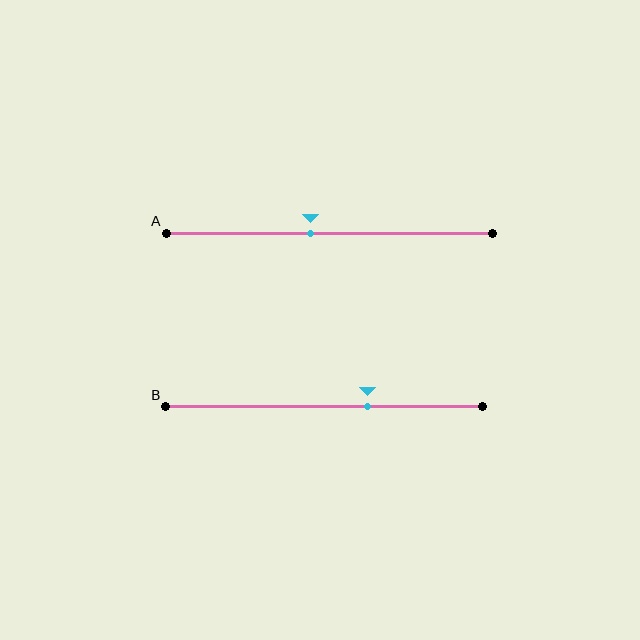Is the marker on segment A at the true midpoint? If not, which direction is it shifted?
No, the marker on segment A is shifted to the left by about 6% of the segment length.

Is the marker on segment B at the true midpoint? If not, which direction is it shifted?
No, the marker on segment B is shifted to the right by about 14% of the segment length.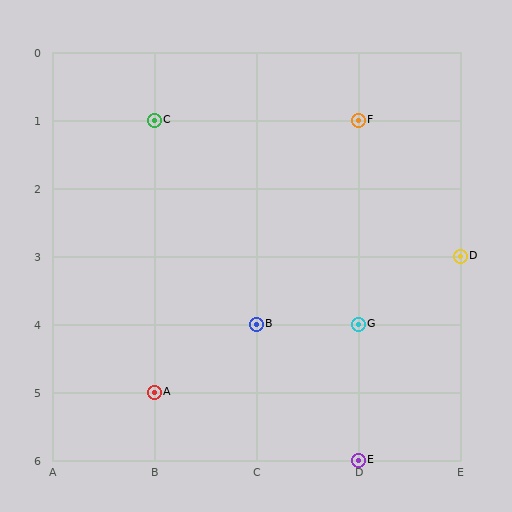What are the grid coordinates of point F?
Point F is at grid coordinates (D, 1).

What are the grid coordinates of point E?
Point E is at grid coordinates (D, 6).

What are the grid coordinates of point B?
Point B is at grid coordinates (C, 4).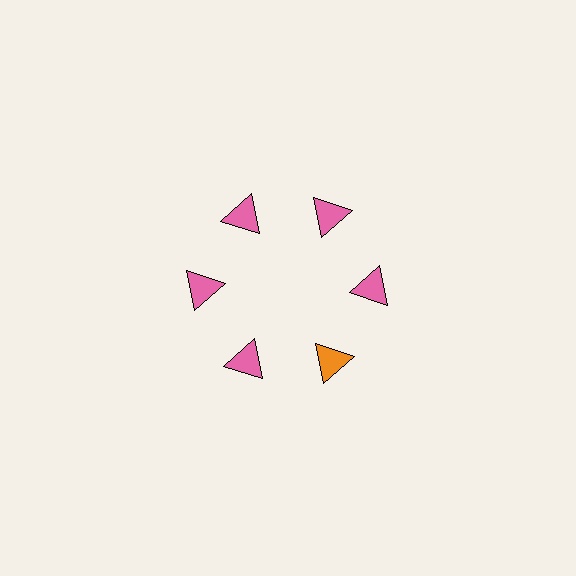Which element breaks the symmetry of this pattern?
The orange triangle at roughly the 5 o'clock position breaks the symmetry. All other shapes are pink triangles.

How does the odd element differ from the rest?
It has a different color: orange instead of pink.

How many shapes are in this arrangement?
There are 6 shapes arranged in a ring pattern.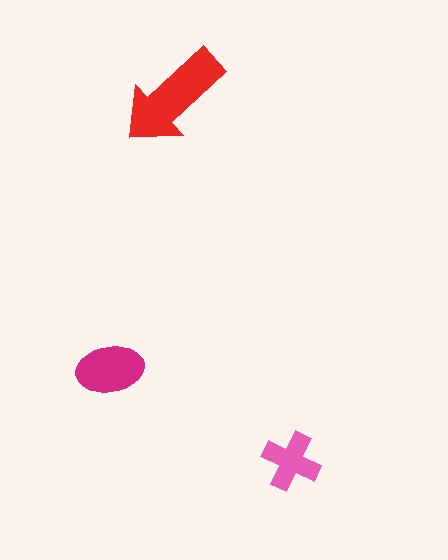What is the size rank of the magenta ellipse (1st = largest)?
2nd.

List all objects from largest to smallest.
The red arrow, the magenta ellipse, the pink cross.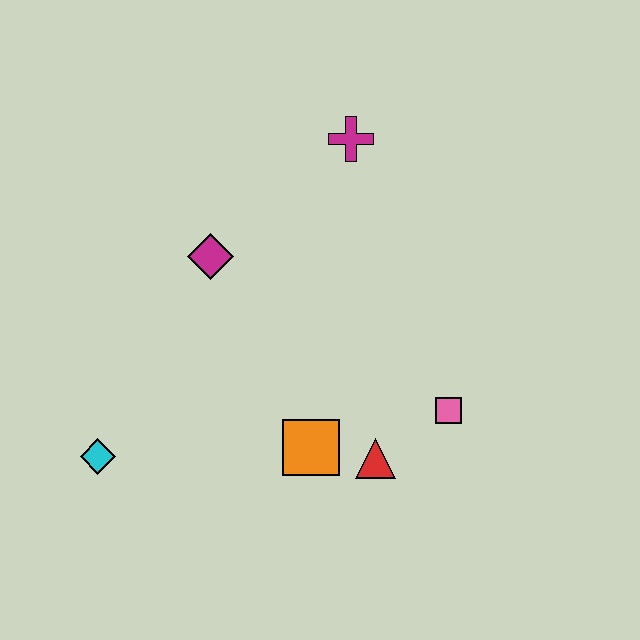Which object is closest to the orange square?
The red triangle is closest to the orange square.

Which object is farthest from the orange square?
The magenta cross is farthest from the orange square.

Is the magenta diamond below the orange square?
No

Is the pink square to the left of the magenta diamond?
No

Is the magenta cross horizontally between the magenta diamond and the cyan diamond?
No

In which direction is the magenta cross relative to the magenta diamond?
The magenta cross is to the right of the magenta diamond.